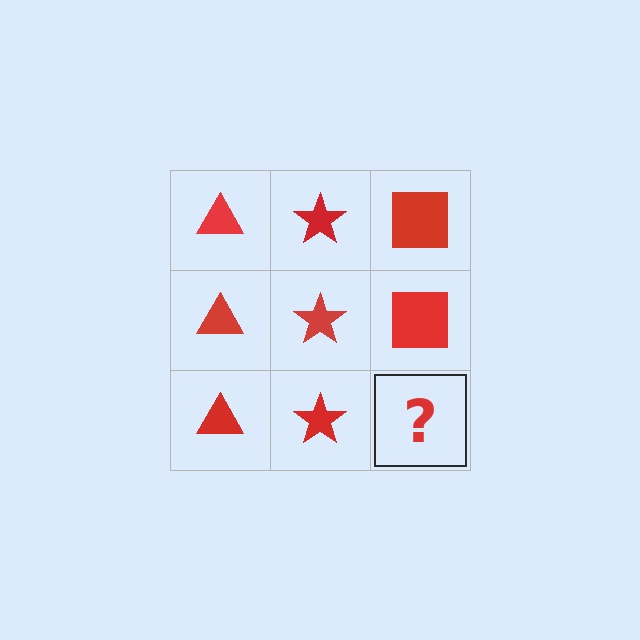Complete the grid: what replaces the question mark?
The question mark should be replaced with a red square.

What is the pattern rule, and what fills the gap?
The rule is that each column has a consistent shape. The gap should be filled with a red square.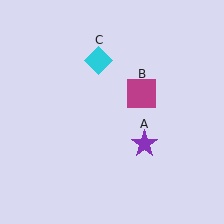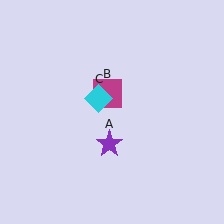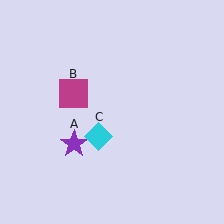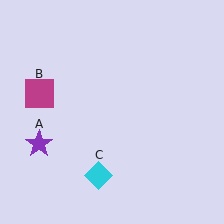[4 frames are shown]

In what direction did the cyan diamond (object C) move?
The cyan diamond (object C) moved down.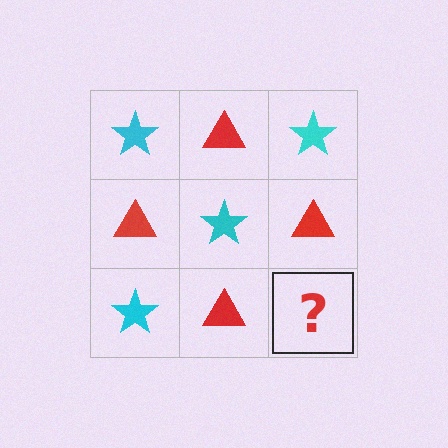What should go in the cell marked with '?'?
The missing cell should contain a cyan star.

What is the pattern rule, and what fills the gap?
The rule is that it alternates cyan star and red triangle in a checkerboard pattern. The gap should be filled with a cyan star.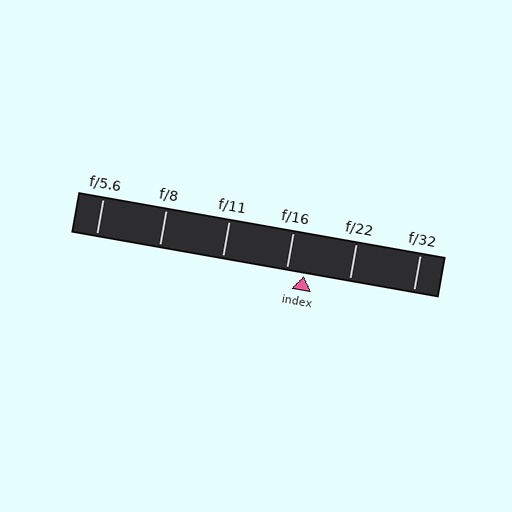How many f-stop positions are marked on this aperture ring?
There are 6 f-stop positions marked.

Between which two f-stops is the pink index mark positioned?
The index mark is between f/16 and f/22.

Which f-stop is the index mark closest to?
The index mark is closest to f/16.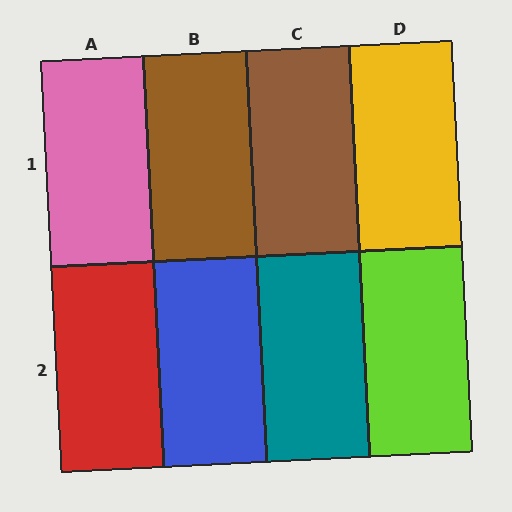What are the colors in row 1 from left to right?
Pink, brown, brown, yellow.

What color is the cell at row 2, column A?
Red.